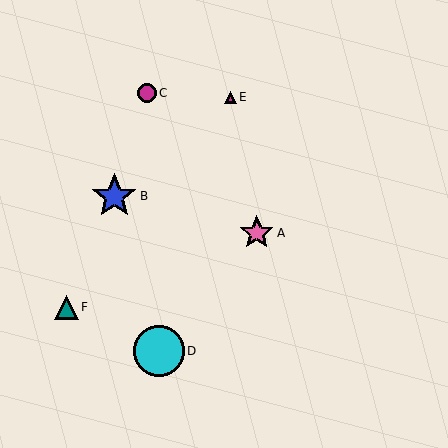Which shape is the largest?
The cyan circle (labeled D) is the largest.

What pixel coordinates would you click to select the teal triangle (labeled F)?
Click at (66, 307) to select the teal triangle F.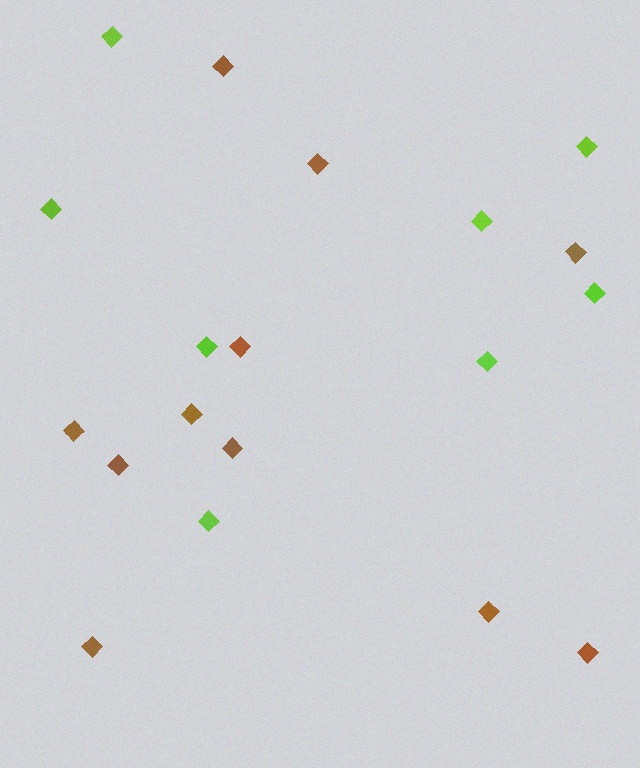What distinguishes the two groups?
There are 2 groups: one group of brown diamonds (11) and one group of lime diamonds (8).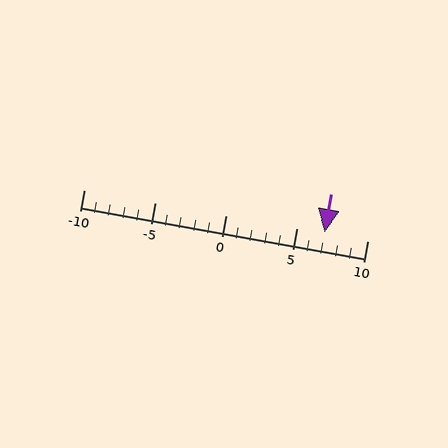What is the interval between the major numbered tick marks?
The major tick marks are spaced 5 units apart.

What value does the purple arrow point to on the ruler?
The purple arrow points to approximately 7.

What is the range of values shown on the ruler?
The ruler shows values from -10 to 10.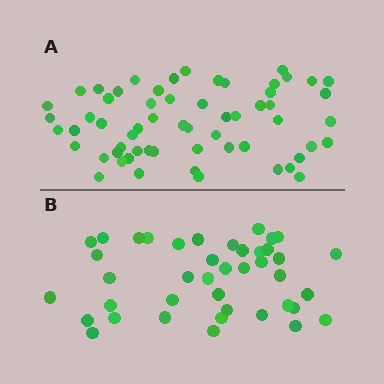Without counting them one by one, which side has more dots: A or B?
Region A (the top region) has more dots.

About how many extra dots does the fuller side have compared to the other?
Region A has approximately 20 more dots than region B.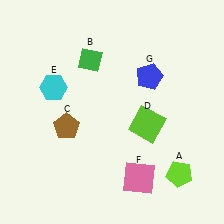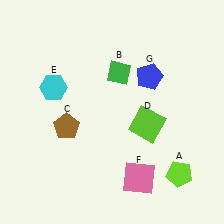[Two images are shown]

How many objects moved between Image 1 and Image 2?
1 object moved between the two images.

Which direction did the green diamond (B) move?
The green diamond (B) moved right.